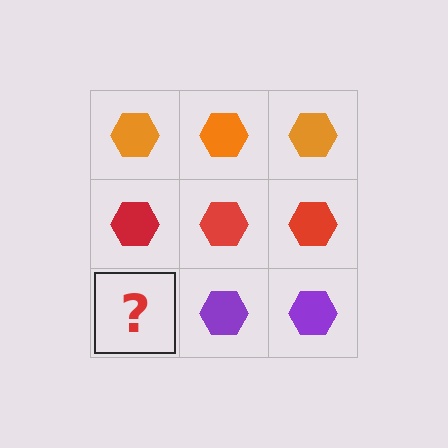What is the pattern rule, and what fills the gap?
The rule is that each row has a consistent color. The gap should be filled with a purple hexagon.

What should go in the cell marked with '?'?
The missing cell should contain a purple hexagon.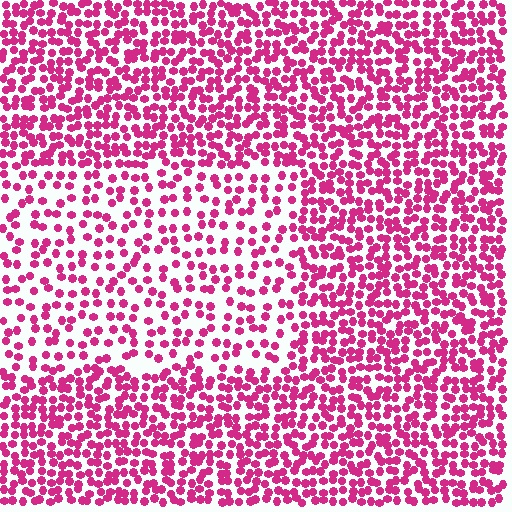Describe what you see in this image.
The image contains small magenta elements arranged at two different densities. A rectangle-shaped region is visible where the elements are less densely packed than the surrounding area.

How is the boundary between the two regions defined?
The boundary is defined by a change in element density (approximately 1.9x ratio). All elements are the same color, size, and shape.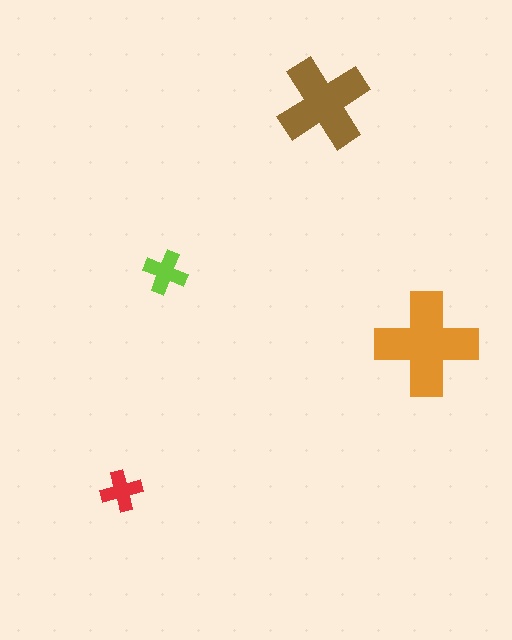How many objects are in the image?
There are 4 objects in the image.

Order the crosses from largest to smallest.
the orange one, the brown one, the lime one, the red one.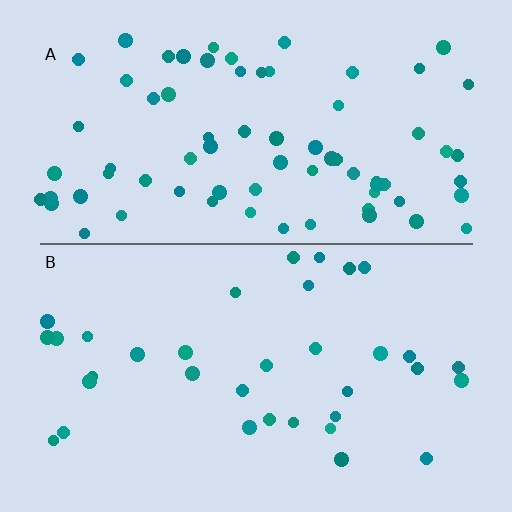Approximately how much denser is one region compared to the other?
Approximately 2.1× — region A over region B.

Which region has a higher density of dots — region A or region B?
A (the top).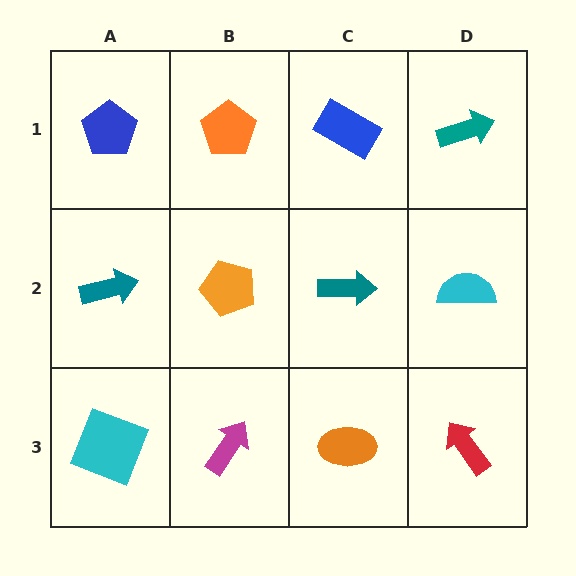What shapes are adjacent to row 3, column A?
A teal arrow (row 2, column A), a magenta arrow (row 3, column B).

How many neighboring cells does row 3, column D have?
2.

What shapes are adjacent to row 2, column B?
An orange pentagon (row 1, column B), a magenta arrow (row 3, column B), a teal arrow (row 2, column A), a teal arrow (row 2, column C).